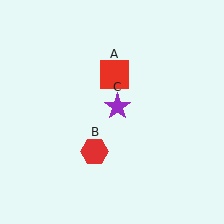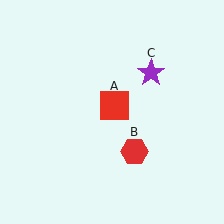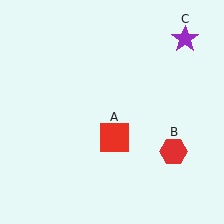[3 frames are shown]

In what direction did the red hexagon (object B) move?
The red hexagon (object B) moved right.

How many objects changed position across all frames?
3 objects changed position: red square (object A), red hexagon (object B), purple star (object C).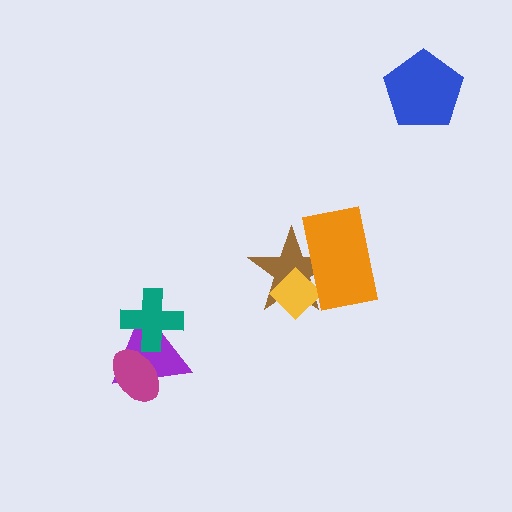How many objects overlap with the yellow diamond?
2 objects overlap with the yellow diamond.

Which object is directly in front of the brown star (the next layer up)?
The yellow diamond is directly in front of the brown star.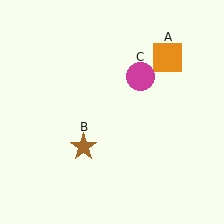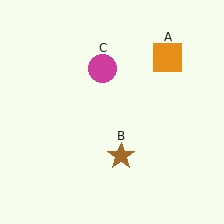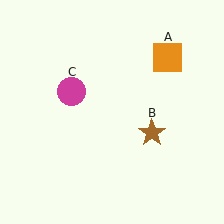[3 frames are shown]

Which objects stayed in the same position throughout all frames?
Orange square (object A) remained stationary.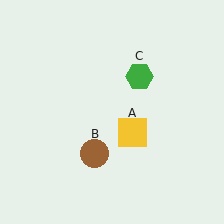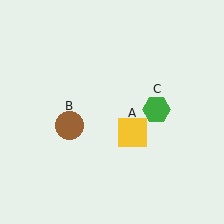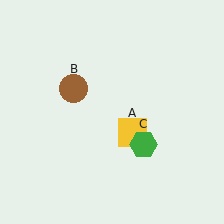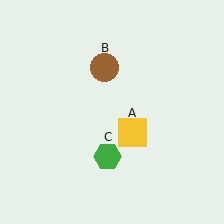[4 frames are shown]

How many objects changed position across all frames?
2 objects changed position: brown circle (object B), green hexagon (object C).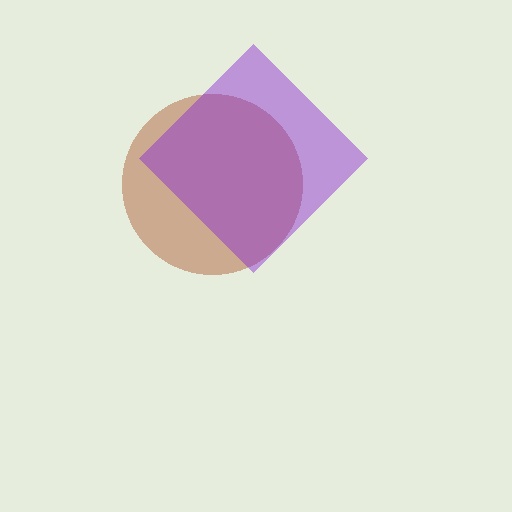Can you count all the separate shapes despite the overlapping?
Yes, there are 2 separate shapes.